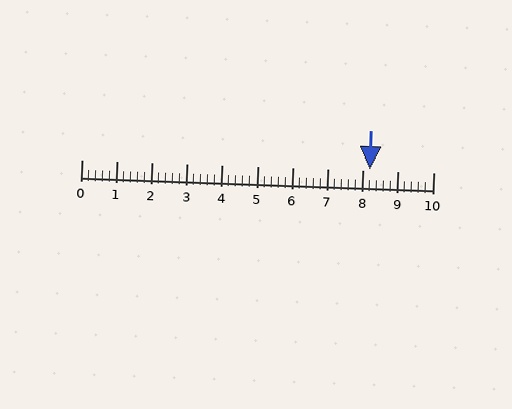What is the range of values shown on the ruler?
The ruler shows values from 0 to 10.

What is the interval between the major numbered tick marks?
The major tick marks are spaced 1 units apart.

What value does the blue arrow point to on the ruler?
The blue arrow points to approximately 8.2.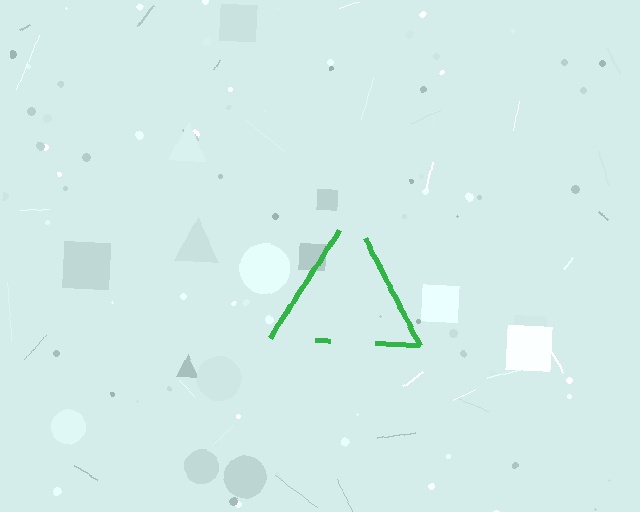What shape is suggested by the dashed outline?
The dashed outline suggests a triangle.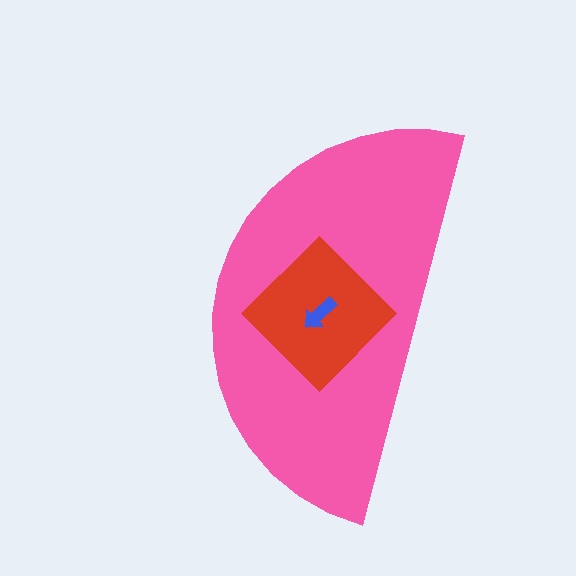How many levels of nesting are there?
3.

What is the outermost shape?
The pink semicircle.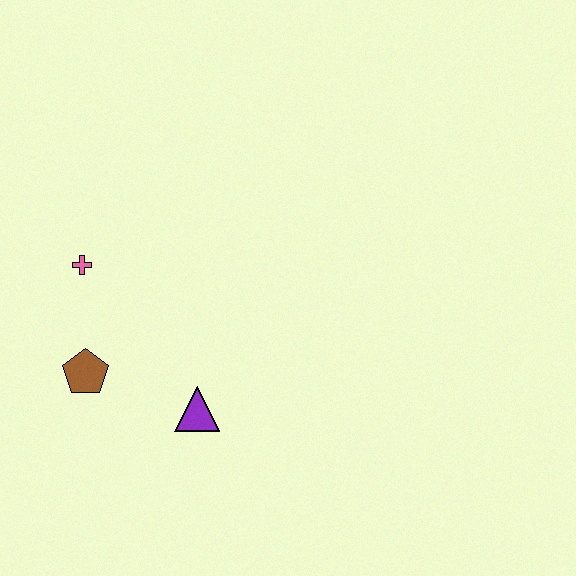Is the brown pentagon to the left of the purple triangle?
Yes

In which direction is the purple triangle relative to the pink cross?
The purple triangle is below the pink cross.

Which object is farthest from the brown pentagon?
The purple triangle is farthest from the brown pentagon.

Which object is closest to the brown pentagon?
The pink cross is closest to the brown pentagon.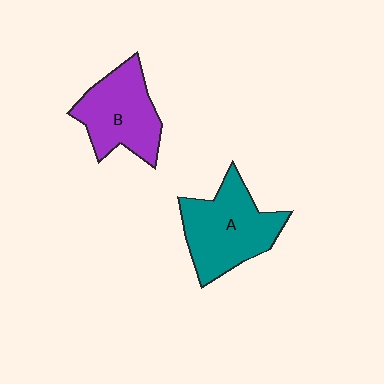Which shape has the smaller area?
Shape B (purple).